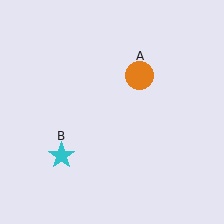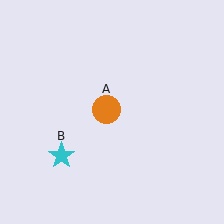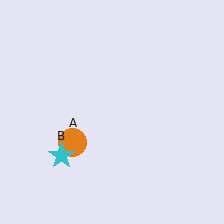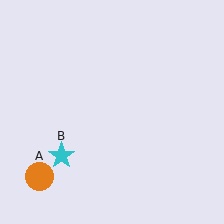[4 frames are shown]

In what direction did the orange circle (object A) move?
The orange circle (object A) moved down and to the left.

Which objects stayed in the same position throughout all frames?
Cyan star (object B) remained stationary.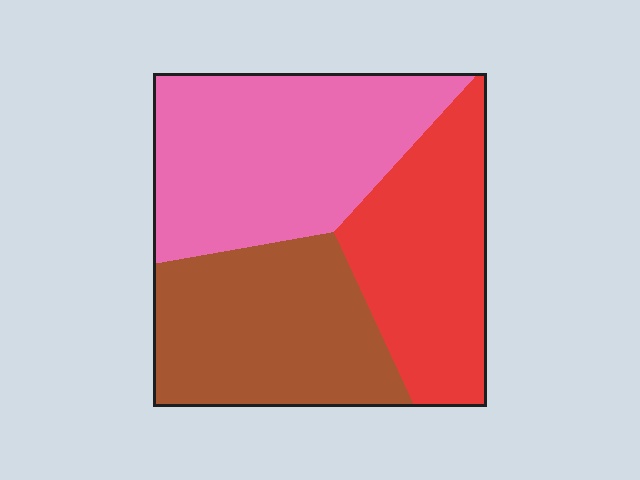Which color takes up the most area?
Pink, at roughly 40%.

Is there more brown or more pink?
Pink.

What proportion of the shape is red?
Red covers 29% of the shape.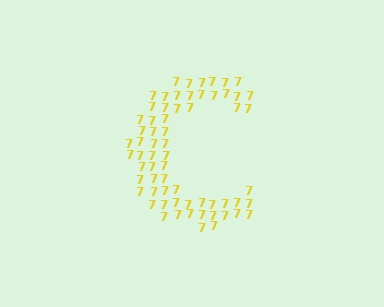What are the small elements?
The small elements are digit 7's.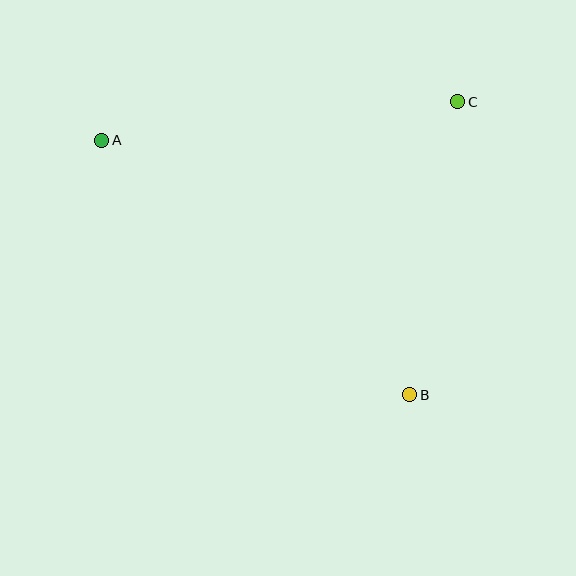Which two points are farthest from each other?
Points A and B are farthest from each other.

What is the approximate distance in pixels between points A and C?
The distance between A and C is approximately 358 pixels.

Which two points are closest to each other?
Points B and C are closest to each other.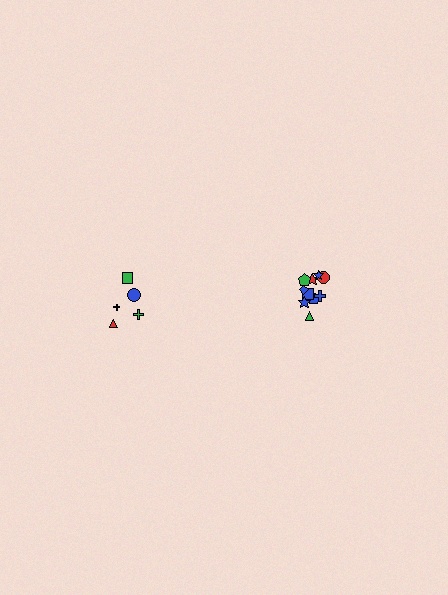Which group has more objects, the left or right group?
The right group.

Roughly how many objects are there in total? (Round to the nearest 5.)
Roughly 15 objects in total.